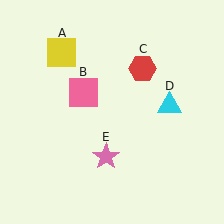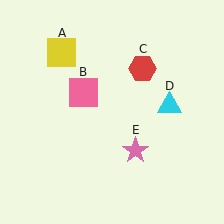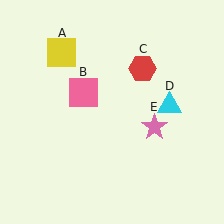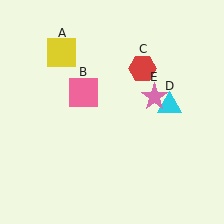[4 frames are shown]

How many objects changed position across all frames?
1 object changed position: pink star (object E).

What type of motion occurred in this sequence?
The pink star (object E) rotated counterclockwise around the center of the scene.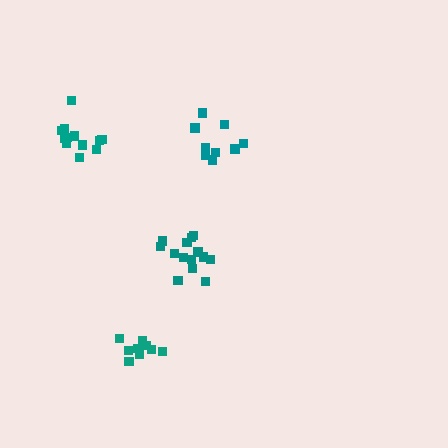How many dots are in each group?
Group 1: 9 dots, Group 2: 9 dots, Group 3: 14 dots, Group 4: 12 dots (44 total).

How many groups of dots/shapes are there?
There are 4 groups.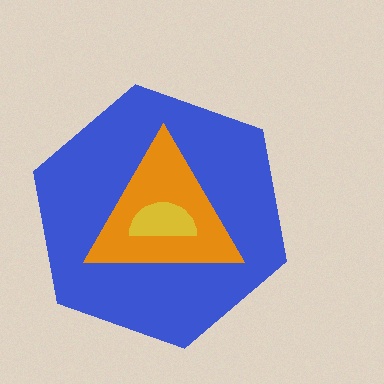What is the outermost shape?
The blue hexagon.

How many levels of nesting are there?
3.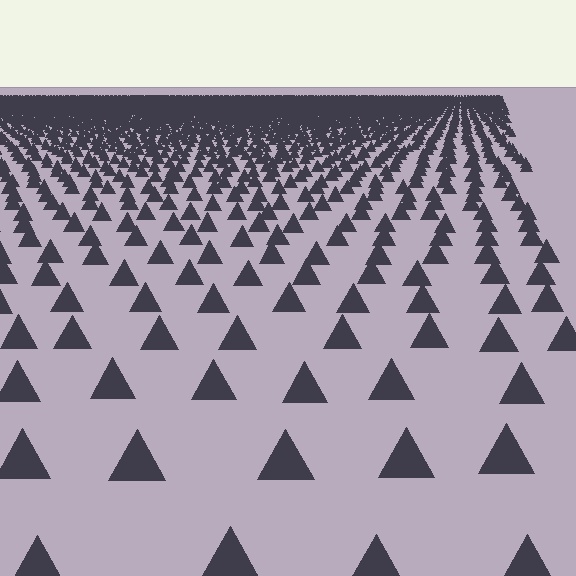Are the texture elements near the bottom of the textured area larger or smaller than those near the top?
Larger. Near the bottom, elements are closer to the viewer and appear at a bigger on-screen size.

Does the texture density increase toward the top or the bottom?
Density increases toward the top.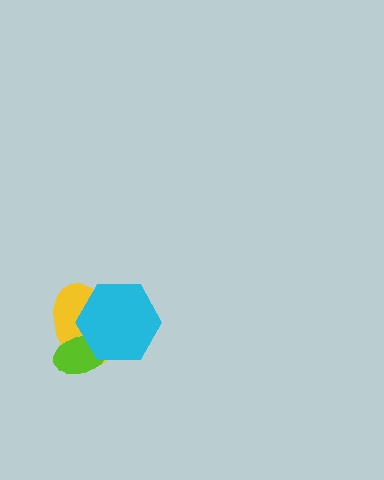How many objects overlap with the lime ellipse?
2 objects overlap with the lime ellipse.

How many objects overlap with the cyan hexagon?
2 objects overlap with the cyan hexagon.